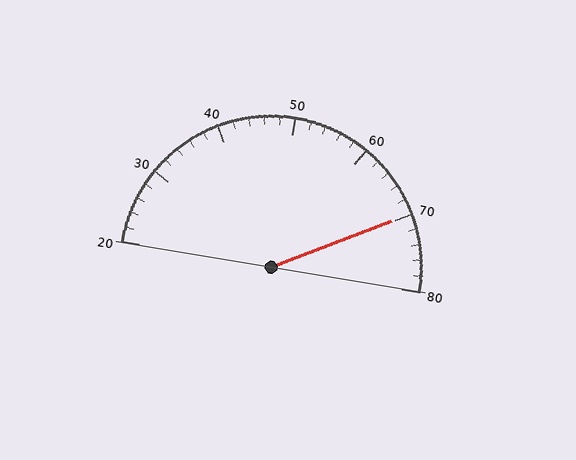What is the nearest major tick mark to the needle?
The nearest major tick mark is 70.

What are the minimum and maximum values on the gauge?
The gauge ranges from 20 to 80.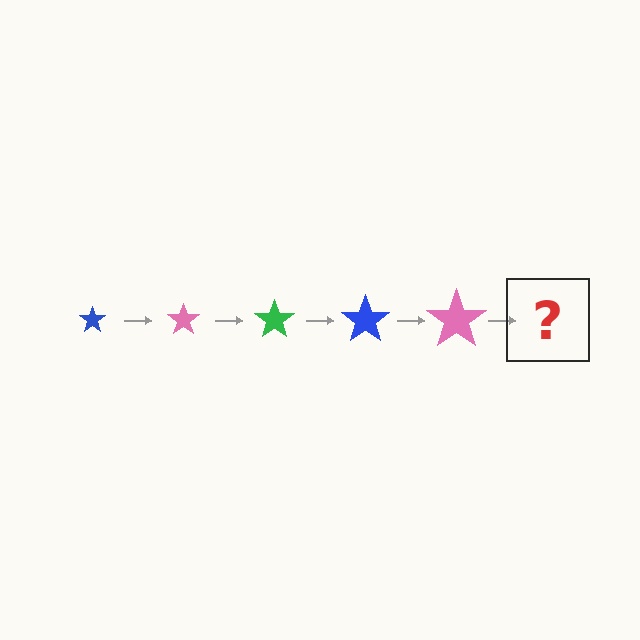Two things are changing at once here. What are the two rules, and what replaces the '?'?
The two rules are that the star grows larger each step and the color cycles through blue, pink, and green. The '?' should be a green star, larger than the previous one.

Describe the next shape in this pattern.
It should be a green star, larger than the previous one.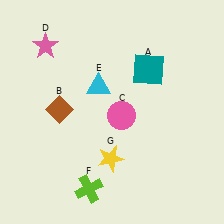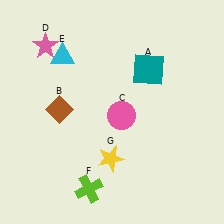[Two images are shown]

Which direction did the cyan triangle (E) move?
The cyan triangle (E) moved left.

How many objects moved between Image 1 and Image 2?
1 object moved between the two images.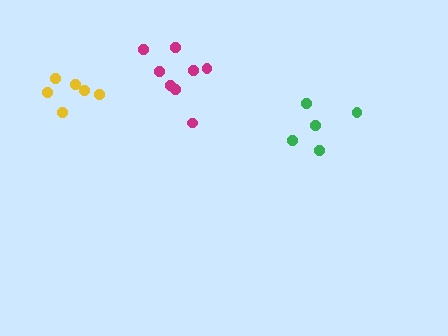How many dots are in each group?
Group 1: 8 dots, Group 2: 5 dots, Group 3: 6 dots (19 total).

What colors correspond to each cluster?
The clusters are colored: magenta, green, yellow.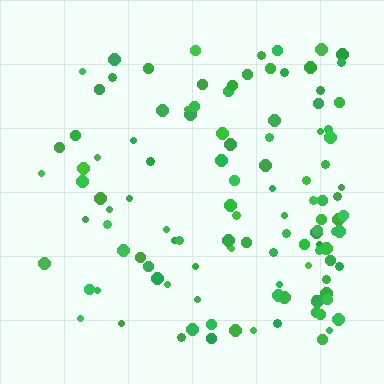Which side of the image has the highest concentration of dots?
The right.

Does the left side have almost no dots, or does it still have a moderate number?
Still a moderate number, just noticeably fewer than the right.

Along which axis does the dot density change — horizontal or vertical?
Horizontal.